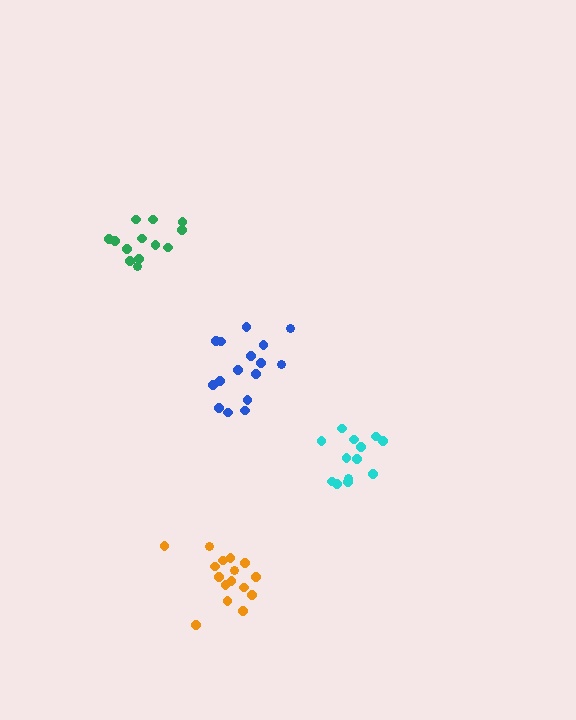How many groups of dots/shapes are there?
There are 4 groups.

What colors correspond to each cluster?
The clusters are colored: blue, cyan, orange, green.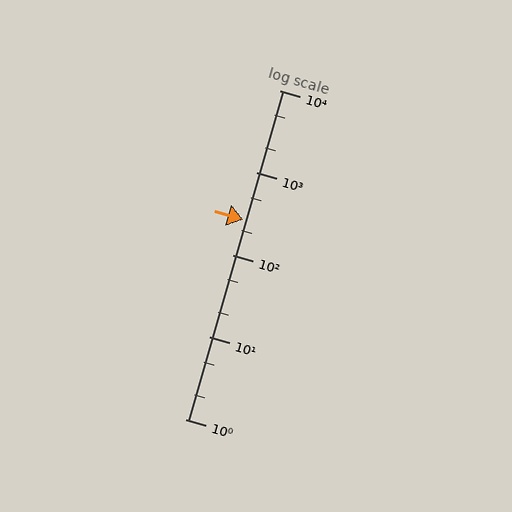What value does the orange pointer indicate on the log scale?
The pointer indicates approximately 270.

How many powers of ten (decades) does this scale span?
The scale spans 4 decades, from 1 to 10000.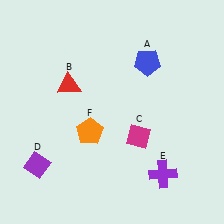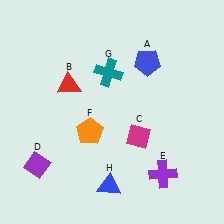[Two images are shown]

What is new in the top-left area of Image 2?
A teal cross (G) was added in the top-left area of Image 2.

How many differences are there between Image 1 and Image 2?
There are 2 differences between the two images.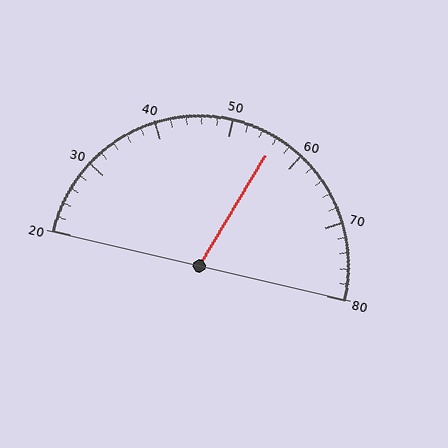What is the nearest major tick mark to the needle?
The nearest major tick mark is 60.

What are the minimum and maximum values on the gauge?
The gauge ranges from 20 to 80.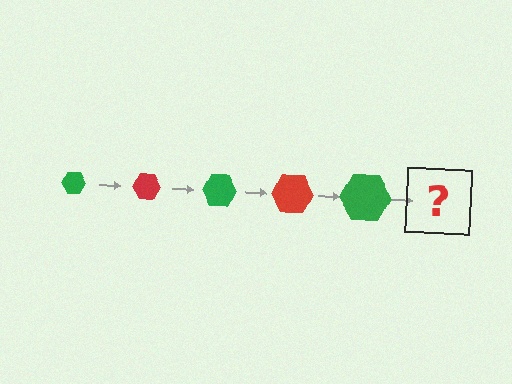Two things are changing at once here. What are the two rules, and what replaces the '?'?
The two rules are that the hexagon grows larger each step and the color cycles through green and red. The '?' should be a red hexagon, larger than the previous one.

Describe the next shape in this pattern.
It should be a red hexagon, larger than the previous one.